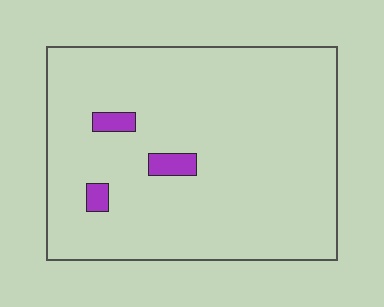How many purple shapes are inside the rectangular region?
3.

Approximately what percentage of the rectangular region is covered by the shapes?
Approximately 5%.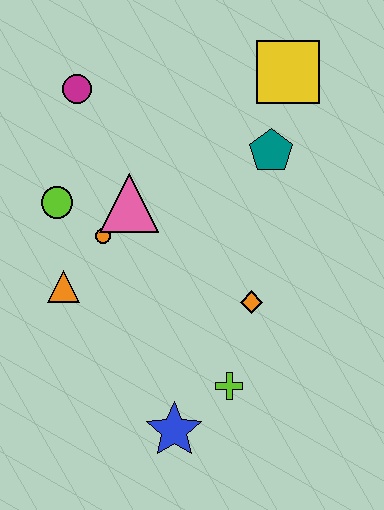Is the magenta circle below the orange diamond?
No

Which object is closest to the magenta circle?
The lime circle is closest to the magenta circle.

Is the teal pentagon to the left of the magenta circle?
No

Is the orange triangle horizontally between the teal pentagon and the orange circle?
No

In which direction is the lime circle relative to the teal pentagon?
The lime circle is to the left of the teal pentagon.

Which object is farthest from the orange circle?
The yellow square is farthest from the orange circle.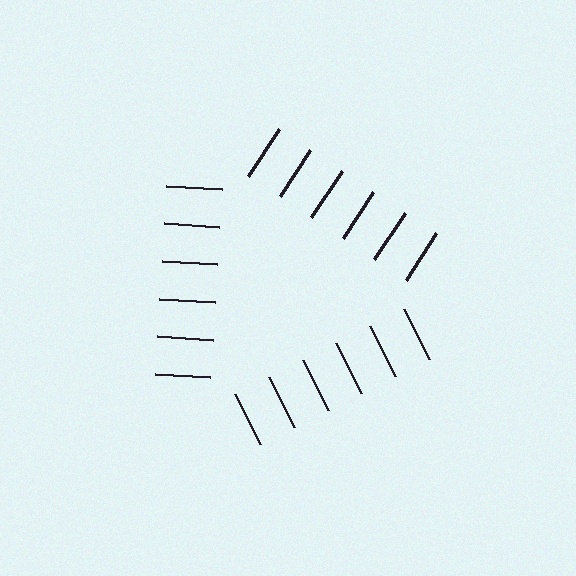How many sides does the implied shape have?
3 sides — the line-ends trace a triangle.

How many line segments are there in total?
18 — 6 along each of the 3 edges.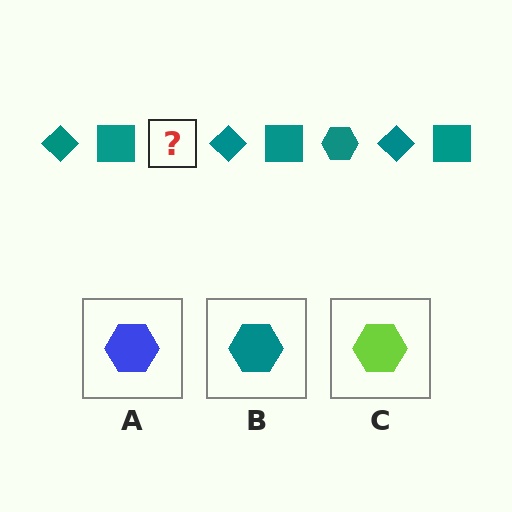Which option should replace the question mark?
Option B.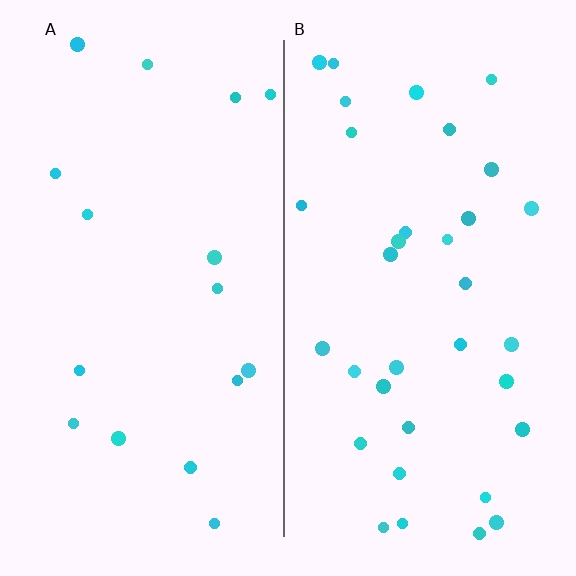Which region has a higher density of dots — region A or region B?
B (the right).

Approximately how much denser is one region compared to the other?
Approximately 2.1× — region B over region A.